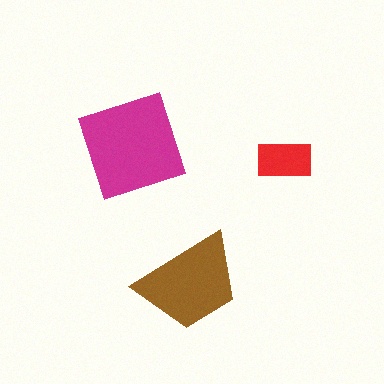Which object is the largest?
The magenta diamond.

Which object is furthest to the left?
The magenta diamond is leftmost.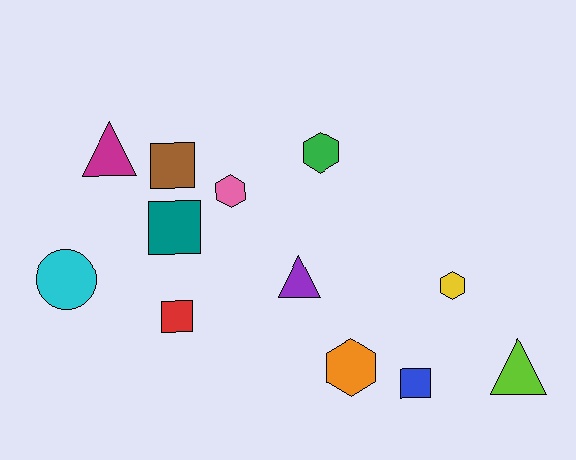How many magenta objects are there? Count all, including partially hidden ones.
There is 1 magenta object.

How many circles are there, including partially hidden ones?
There is 1 circle.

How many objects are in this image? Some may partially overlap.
There are 12 objects.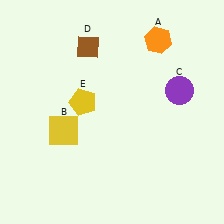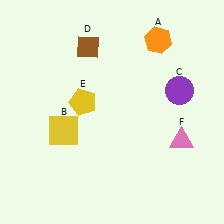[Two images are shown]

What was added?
A pink triangle (F) was added in Image 2.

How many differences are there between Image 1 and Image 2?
There is 1 difference between the two images.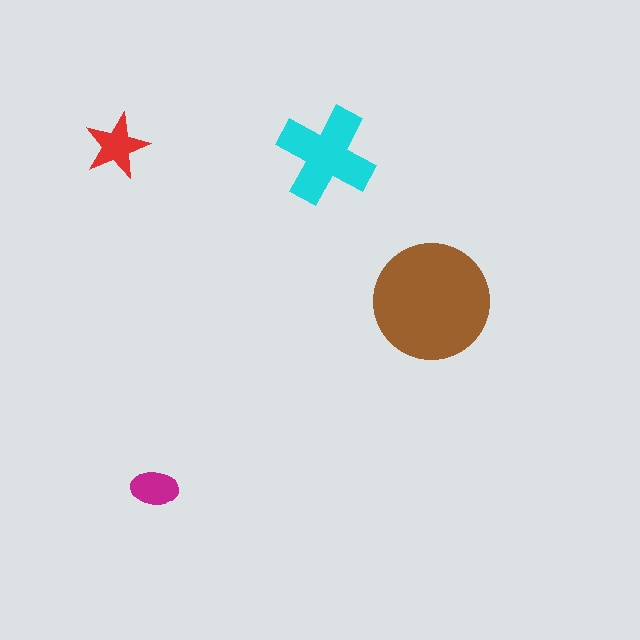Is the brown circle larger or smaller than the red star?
Larger.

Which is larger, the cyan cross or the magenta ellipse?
The cyan cross.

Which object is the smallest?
The magenta ellipse.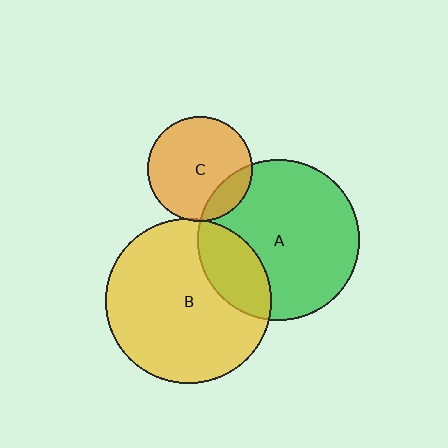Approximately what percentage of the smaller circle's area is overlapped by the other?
Approximately 15%.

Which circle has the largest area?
Circle B (yellow).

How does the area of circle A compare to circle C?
Approximately 2.4 times.